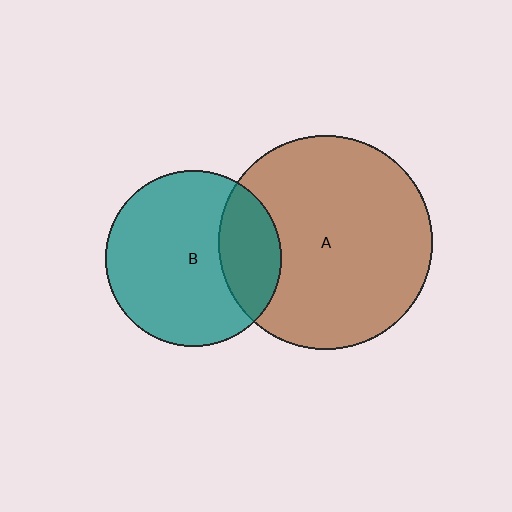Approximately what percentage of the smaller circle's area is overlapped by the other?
Approximately 25%.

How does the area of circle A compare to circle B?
Approximately 1.5 times.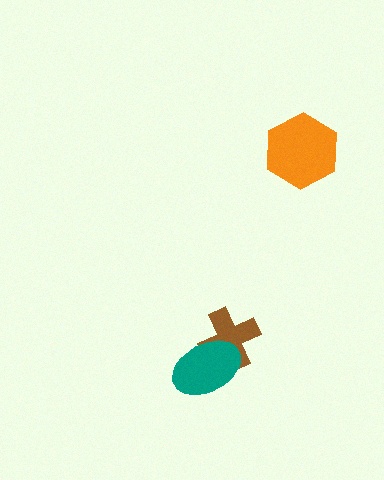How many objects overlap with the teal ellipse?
1 object overlaps with the teal ellipse.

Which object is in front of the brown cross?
The teal ellipse is in front of the brown cross.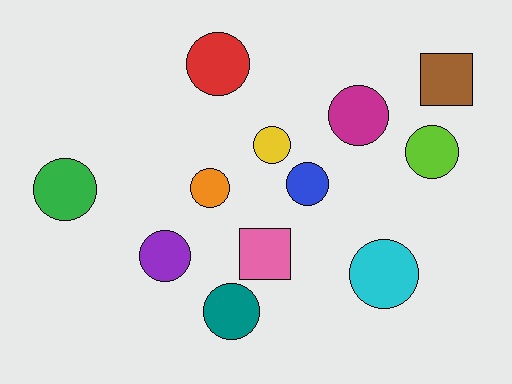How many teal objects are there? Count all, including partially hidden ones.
There is 1 teal object.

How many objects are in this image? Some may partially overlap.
There are 12 objects.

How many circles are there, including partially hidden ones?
There are 10 circles.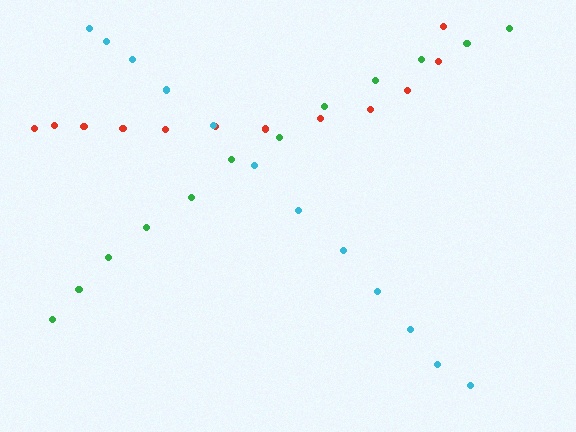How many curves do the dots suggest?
There are 3 distinct paths.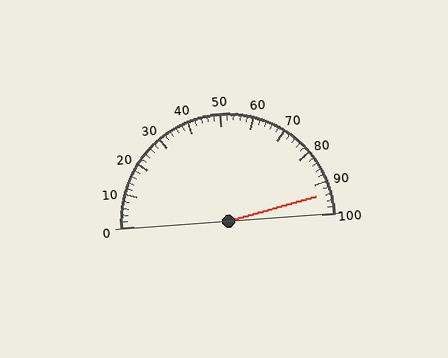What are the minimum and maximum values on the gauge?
The gauge ranges from 0 to 100.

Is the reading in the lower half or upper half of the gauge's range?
The reading is in the upper half of the range (0 to 100).